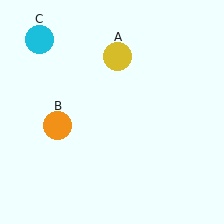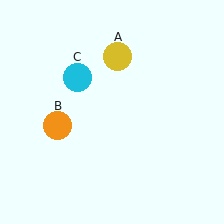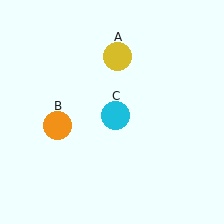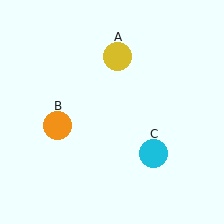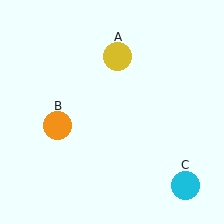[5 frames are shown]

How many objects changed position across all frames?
1 object changed position: cyan circle (object C).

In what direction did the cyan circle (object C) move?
The cyan circle (object C) moved down and to the right.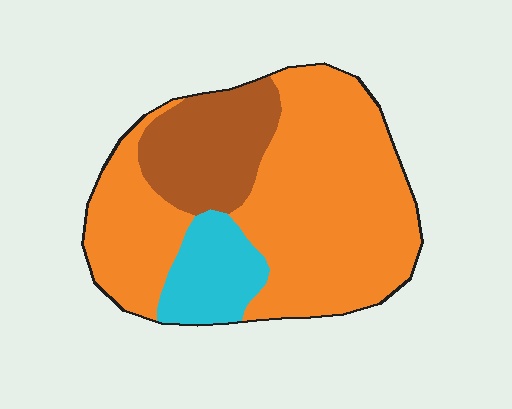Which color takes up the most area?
Orange, at roughly 65%.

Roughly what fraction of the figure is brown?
Brown takes up between a sixth and a third of the figure.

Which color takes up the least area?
Cyan, at roughly 15%.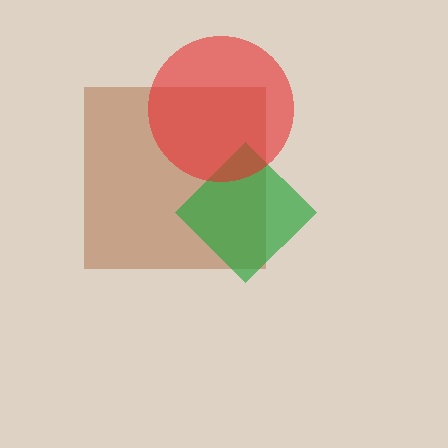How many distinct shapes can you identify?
There are 3 distinct shapes: a brown square, a green diamond, a red circle.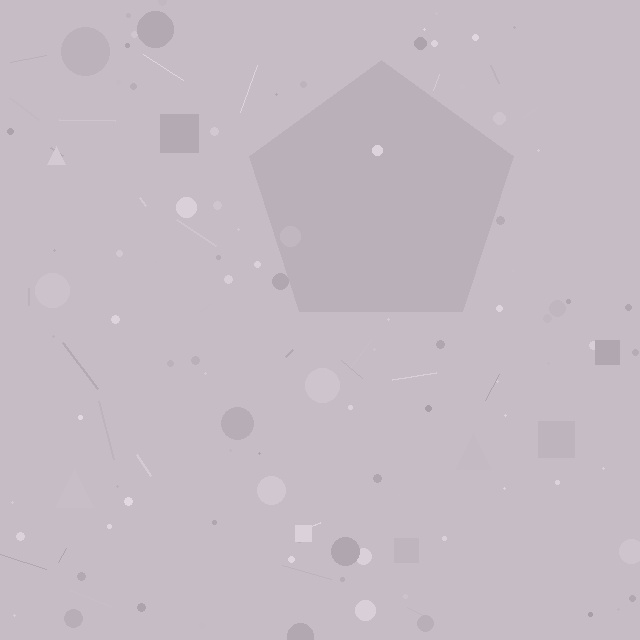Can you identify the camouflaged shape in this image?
The camouflaged shape is a pentagon.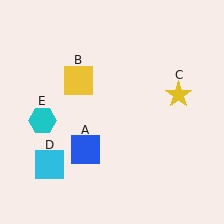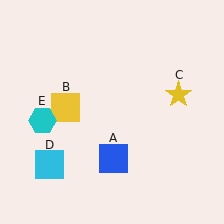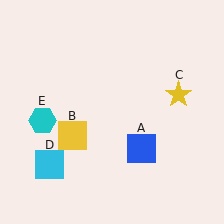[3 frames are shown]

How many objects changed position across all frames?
2 objects changed position: blue square (object A), yellow square (object B).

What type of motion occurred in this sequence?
The blue square (object A), yellow square (object B) rotated counterclockwise around the center of the scene.